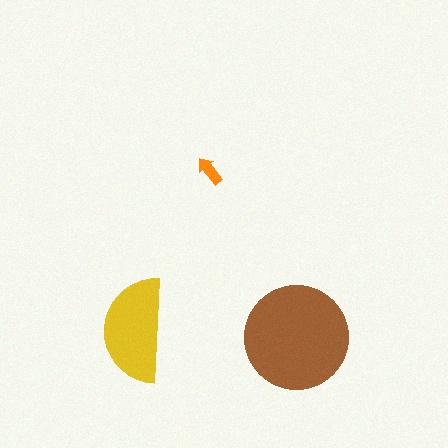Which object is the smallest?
The orange arrow.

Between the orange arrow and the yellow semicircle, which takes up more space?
The yellow semicircle.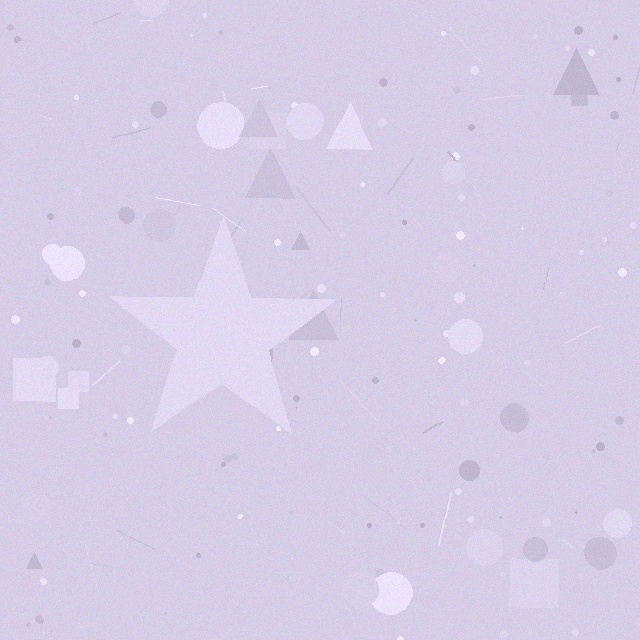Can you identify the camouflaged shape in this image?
The camouflaged shape is a star.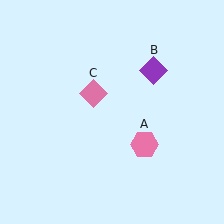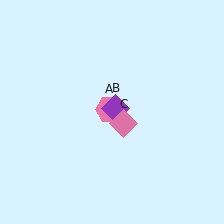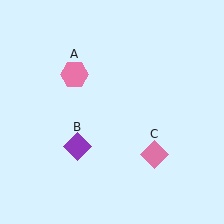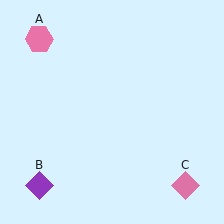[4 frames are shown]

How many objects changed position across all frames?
3 objects changed position: pink hexagon (object A), purple diamond (object B), pink diamond (object C).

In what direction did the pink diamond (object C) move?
The pink diamond (object C) moved down and to the right.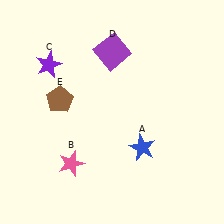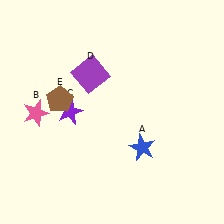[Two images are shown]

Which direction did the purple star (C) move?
The purple star (C) moved down.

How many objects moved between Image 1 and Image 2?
3 objects moved between the two images.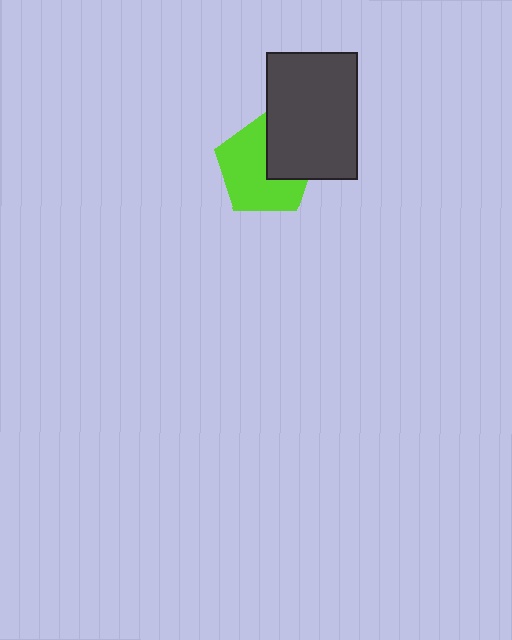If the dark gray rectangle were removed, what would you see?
You would see the complete lime pentagon.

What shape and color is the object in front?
The object in front is a dark gray rectangle.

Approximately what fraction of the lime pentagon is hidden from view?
Roughly 33% of the lime pentagon is hidden behind the dark gray rectangle.